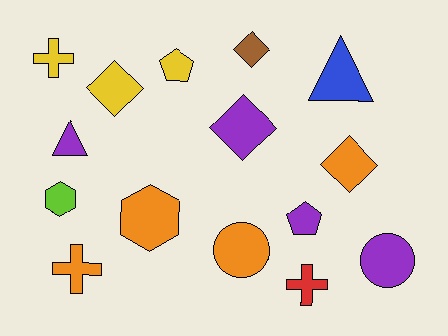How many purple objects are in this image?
There are 4 purple objects.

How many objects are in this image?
There are 15 objects.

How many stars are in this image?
There are no stars.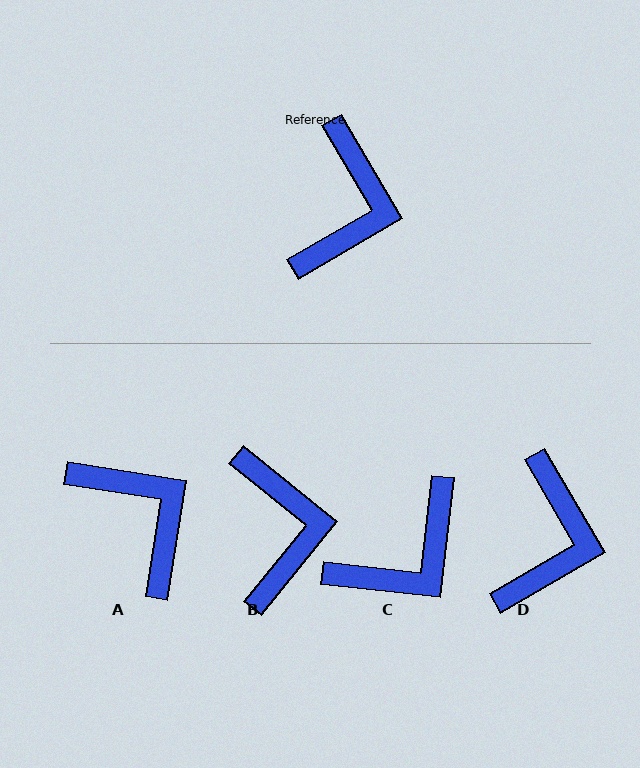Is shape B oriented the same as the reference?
No, it is off by about 21 degrees.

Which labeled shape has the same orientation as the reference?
D.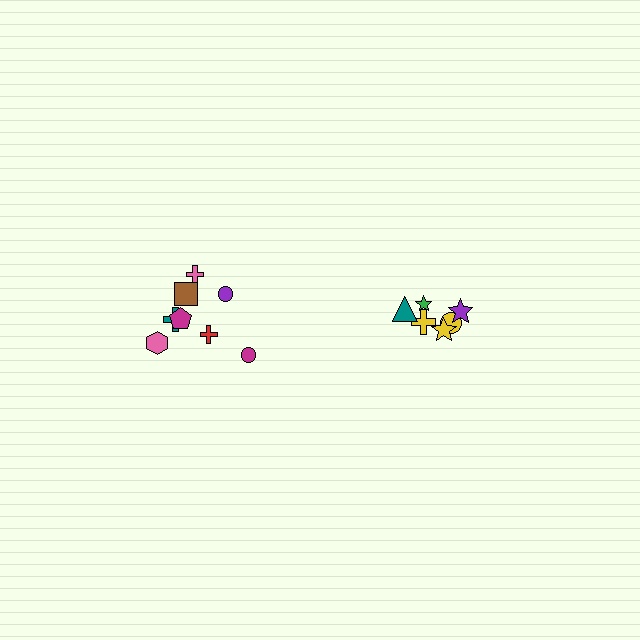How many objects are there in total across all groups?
There are 14 objects.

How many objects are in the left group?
There are 8 objects.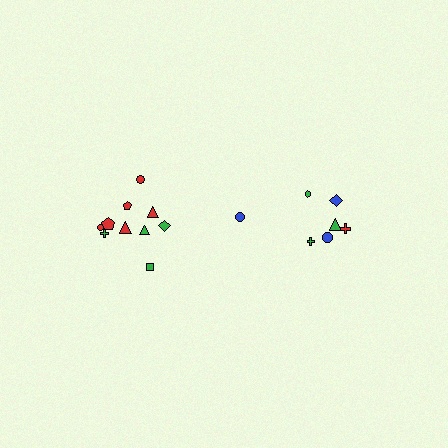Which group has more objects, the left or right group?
The left group.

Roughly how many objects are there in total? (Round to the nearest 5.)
Roughly 15 objects in total.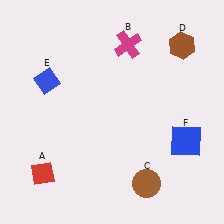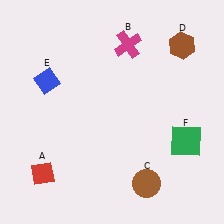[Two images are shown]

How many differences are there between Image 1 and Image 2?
There is 1 difference between the two images.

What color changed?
The square (F) changed from blue in Image 1 to green in Image 2.